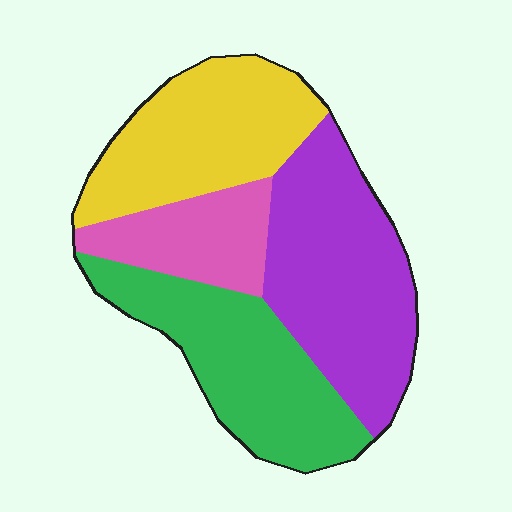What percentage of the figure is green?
Green covers 27% of the figure.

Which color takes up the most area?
Purple, at roughly 30%.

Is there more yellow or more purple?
Purple.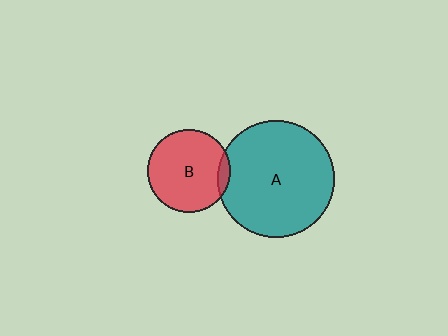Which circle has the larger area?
Circle A (teal).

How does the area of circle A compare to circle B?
Approximately 2.0 times.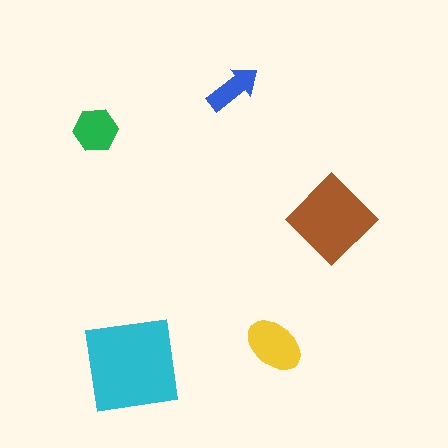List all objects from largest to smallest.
The cyan square, the brown diamond, the yellow ellipse, the green hexagon, the blue arrow.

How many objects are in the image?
There are 5 objects in the image.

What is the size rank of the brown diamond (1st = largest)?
2nd.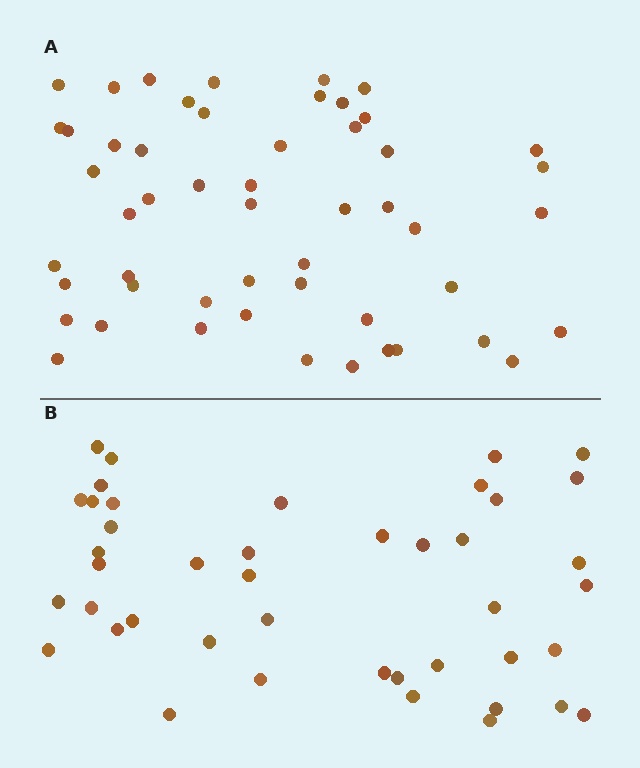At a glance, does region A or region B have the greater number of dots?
Region A (the top region) has more dots.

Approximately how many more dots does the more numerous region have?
Region A has roughly 8 or so more dots than region B.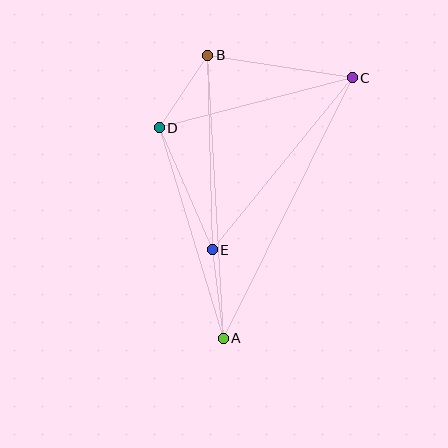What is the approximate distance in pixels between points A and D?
The distance between A and D is approximately 220 pixels.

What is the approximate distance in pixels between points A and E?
The distance between A and E is approximately 90 pixels.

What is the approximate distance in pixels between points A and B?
The distance between A and B is approximately 284 pixels.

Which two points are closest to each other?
Points B and D are closest to each other.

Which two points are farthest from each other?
Points A and C are farthest from each other.